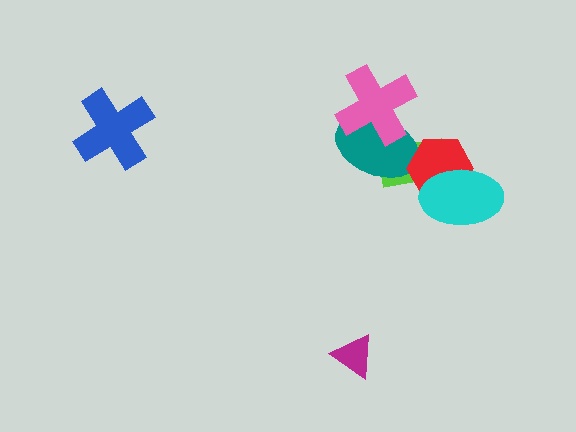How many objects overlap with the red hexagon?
3 objects overlap with the red hexagon.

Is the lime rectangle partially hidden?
Yes, it is partially covered by another shape.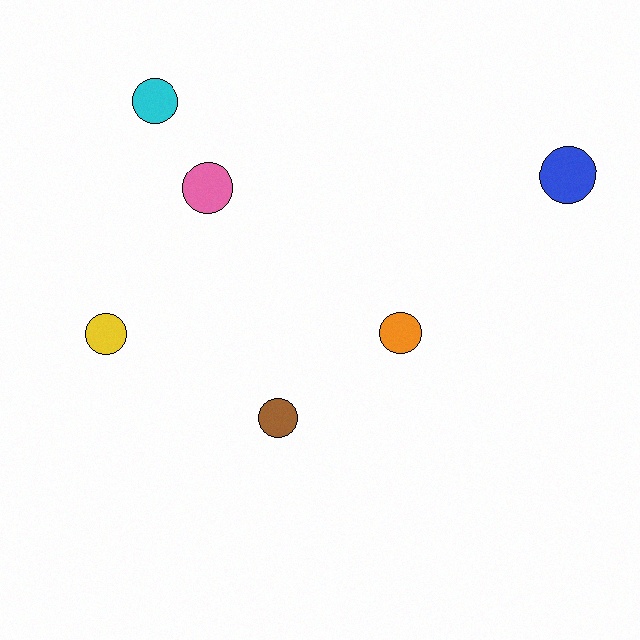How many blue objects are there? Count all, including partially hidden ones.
There is 1 blue object.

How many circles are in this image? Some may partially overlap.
There are 6 circles.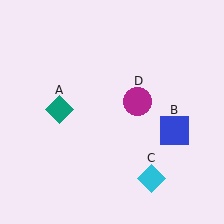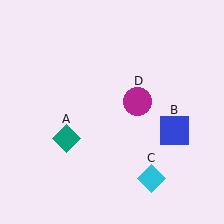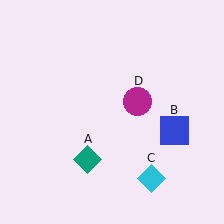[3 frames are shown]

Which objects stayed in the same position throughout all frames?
Blue square (object B) and cyan diamond (object C) and magenta circle (object D) remained stationary.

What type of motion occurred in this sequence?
The teal diamond (object A) rotated counterclockwise around the center of the scene.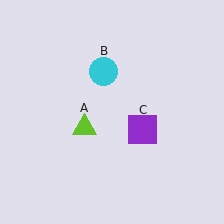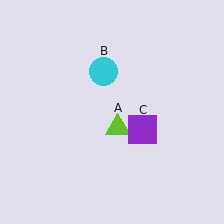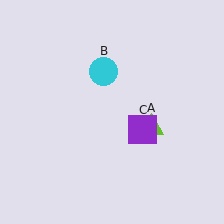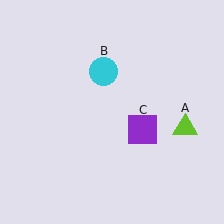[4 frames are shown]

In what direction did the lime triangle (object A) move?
The lime triangle (object A) moved right.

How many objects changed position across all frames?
1 object changed position: lime triangle (object A).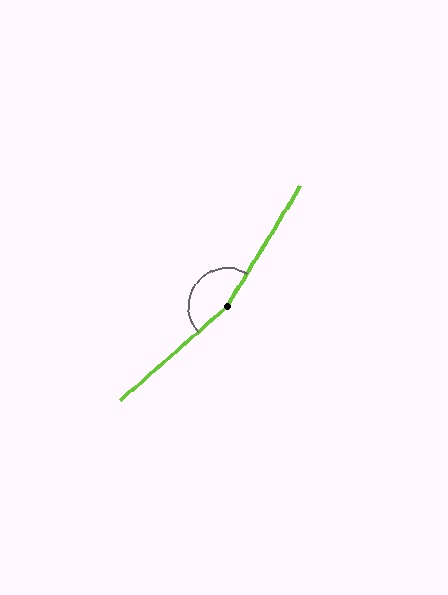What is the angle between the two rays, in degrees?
Approximately 163 degrees.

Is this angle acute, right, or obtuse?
It is obtuse.